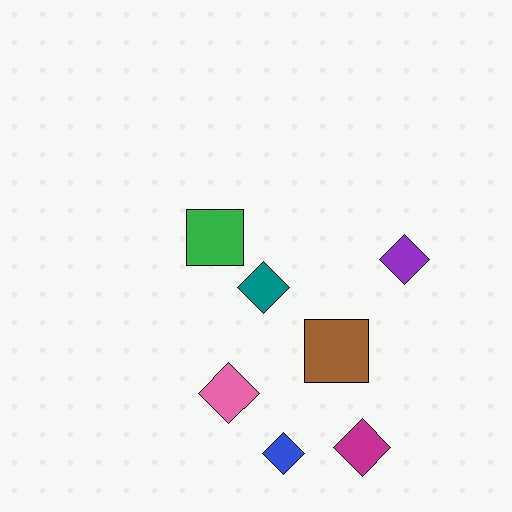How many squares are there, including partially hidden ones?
There are 2 squares.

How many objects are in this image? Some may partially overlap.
There are 7 objects.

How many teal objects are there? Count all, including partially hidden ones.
There is 1 teal object.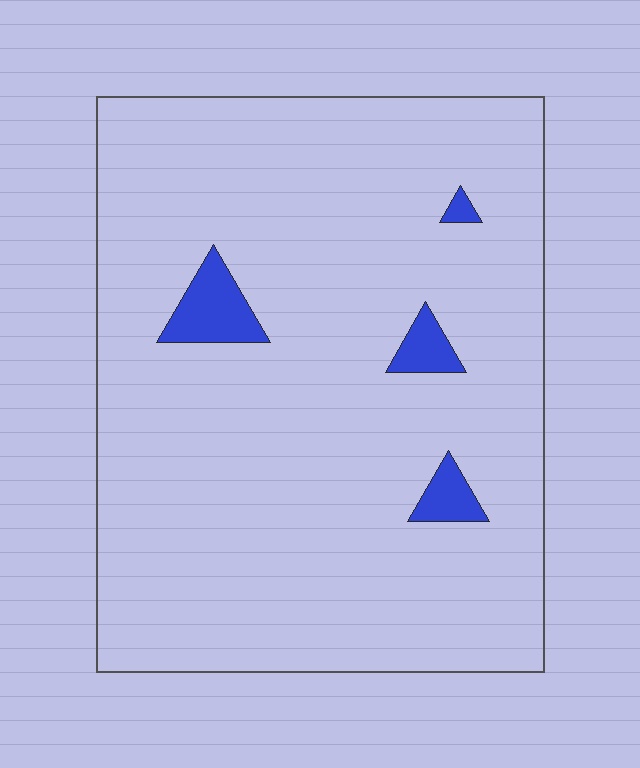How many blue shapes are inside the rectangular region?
4.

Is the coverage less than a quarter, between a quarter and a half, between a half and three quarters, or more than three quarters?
Less than a quarter.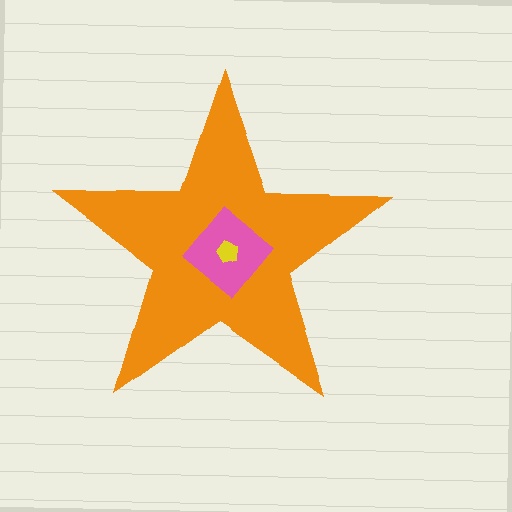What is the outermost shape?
The orange star.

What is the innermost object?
The yellow pentagon.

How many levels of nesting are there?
3.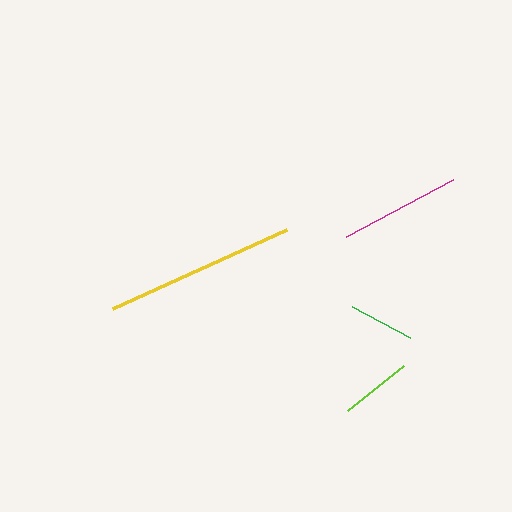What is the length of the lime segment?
The lime segment is approximately 73 pixels long.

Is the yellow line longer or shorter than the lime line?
The yellow line is longer than the lime line.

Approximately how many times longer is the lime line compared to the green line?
The lime line is approximately 1.1 times the length of the green line.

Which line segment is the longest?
The yellow line is the longest at approximately 191 pixels.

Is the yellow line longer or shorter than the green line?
The yellow line is longer than the green line.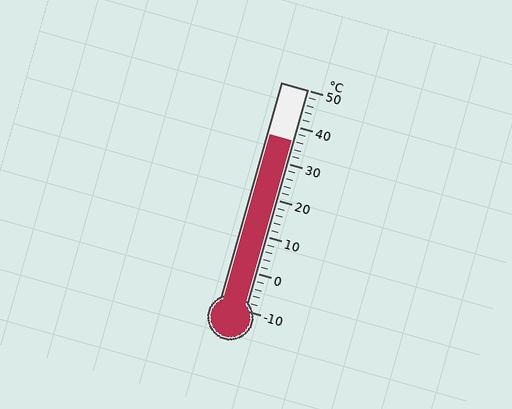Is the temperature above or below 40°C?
The temperature is below 40°C.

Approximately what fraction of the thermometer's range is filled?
The thermometer is filled to approximately 75% of its range.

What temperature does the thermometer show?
The thermometer shows approximately 36°C.